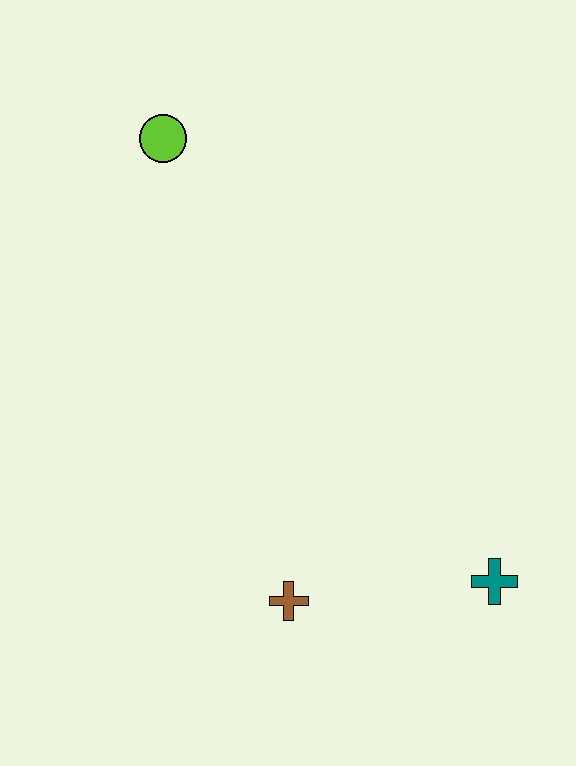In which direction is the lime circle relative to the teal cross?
The lime circle is above the teal cross.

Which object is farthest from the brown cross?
The lime circle is farthest from the brown cross.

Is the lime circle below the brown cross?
No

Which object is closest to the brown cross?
The teal cross is closest to the brown cross.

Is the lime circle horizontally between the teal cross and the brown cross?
No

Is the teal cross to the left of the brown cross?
No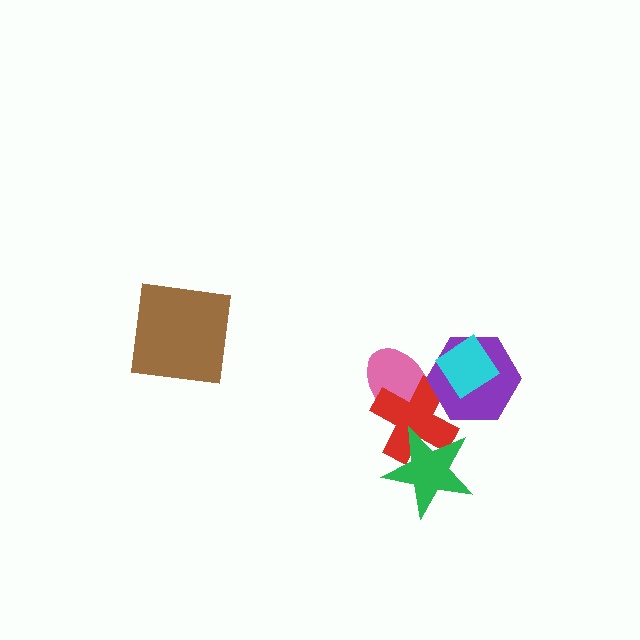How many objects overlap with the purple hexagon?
3 objects overlap with the purple hexagon.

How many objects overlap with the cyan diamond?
1 object overlaps with the cyan diamond.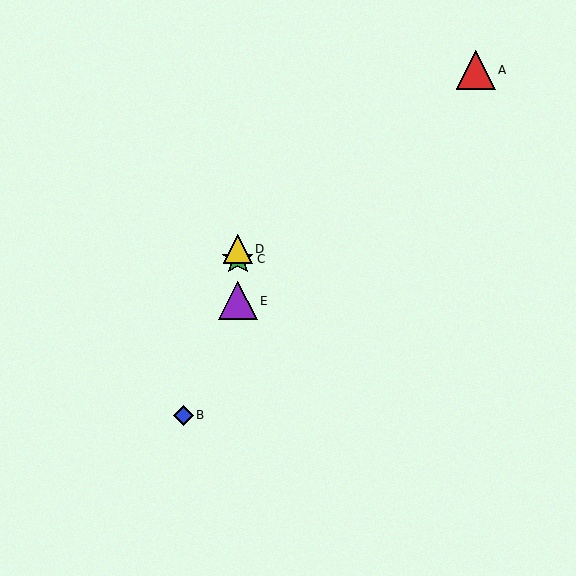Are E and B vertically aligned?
No, E is at x≈238 and B is at x≈183.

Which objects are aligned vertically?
Objects C, D, E are aligned vertically.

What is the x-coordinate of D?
Object D is at x≈238.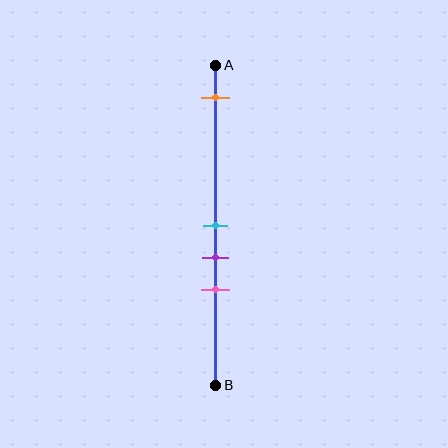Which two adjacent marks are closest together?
The cyan and purple marks are the closest adjacent pair.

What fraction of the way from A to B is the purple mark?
The purple mark is approximately 60% (0.6) of the way from A to B.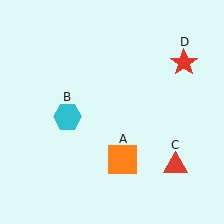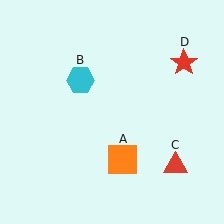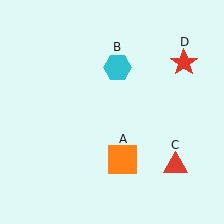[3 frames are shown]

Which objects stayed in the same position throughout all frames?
Orange square (object A) and red triangle (object C) and red star (object D) remained stationary.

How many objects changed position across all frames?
1 object changed position: cyan hexagon (object B).